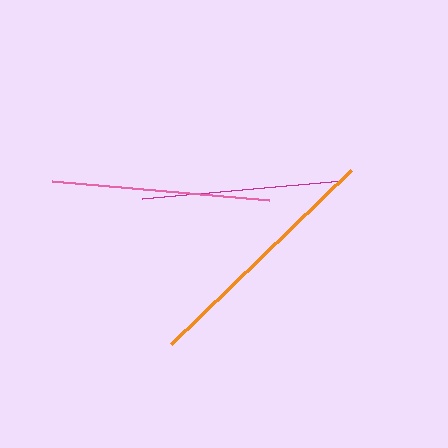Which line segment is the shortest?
The magenta line is the shortest at approximately 201 pixels.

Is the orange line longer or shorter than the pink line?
The orange line is longer than the pink line.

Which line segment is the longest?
The orange line is the longest at approximately 250 pixels.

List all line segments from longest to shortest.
From longest to shortest: orange, pink, magenta.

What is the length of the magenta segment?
The magenta segment is approximately 201 pixels long.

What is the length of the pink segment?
The pink segment is approximately 218 pixels long.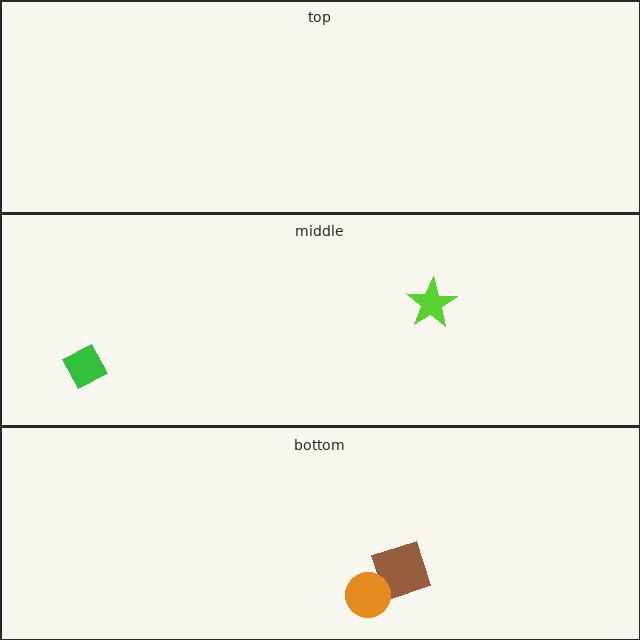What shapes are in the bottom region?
The brown square, the orange circle.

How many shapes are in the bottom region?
2.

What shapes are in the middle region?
The green diamond, the lime star.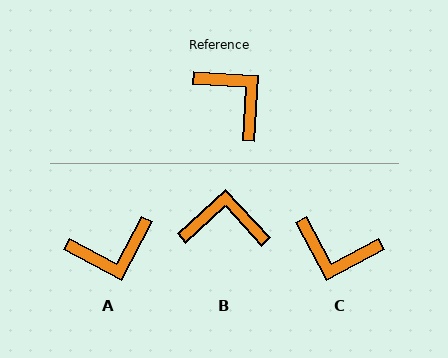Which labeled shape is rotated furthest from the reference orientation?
C, about 148 degrees away.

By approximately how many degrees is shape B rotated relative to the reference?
Approximately 46 degrees counter-clockwise.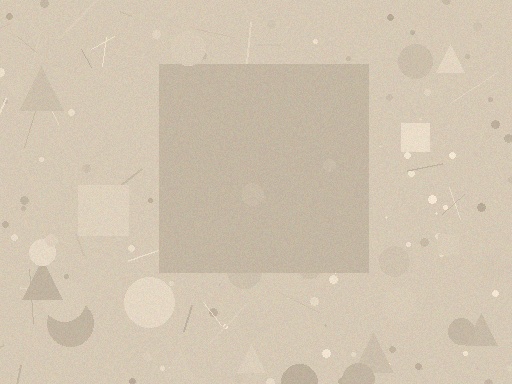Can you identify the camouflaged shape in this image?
The camouflaged shape is a square.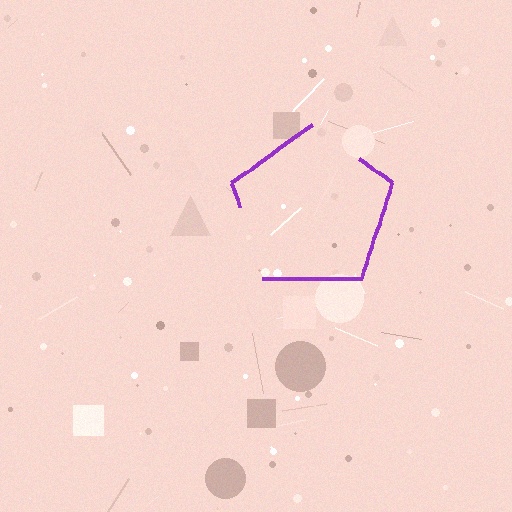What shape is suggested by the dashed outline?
The dashed outline suggests a pentagon.